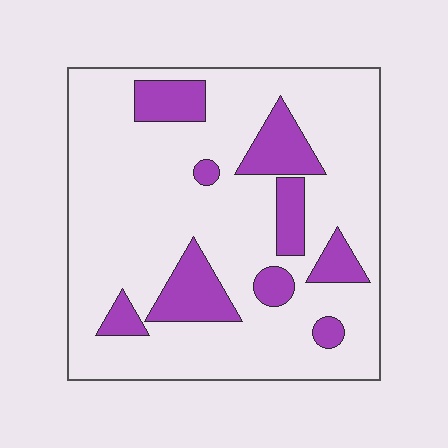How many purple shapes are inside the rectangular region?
9.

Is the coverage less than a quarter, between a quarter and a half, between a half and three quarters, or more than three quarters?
Less than a quarter.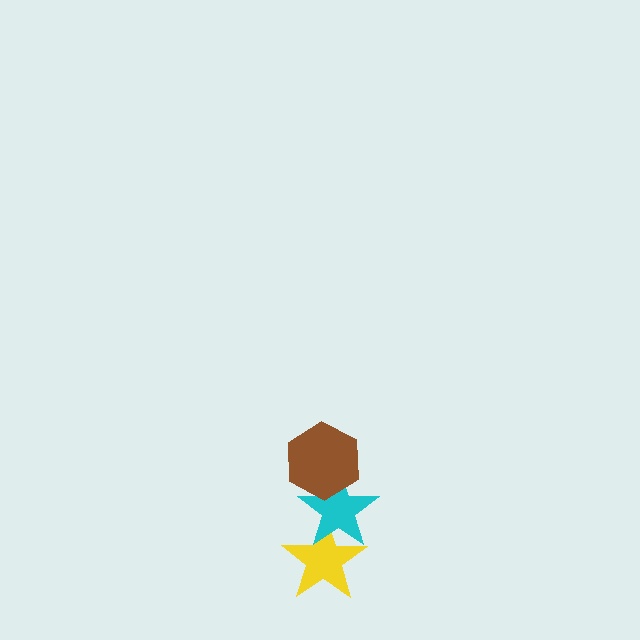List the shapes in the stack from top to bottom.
From top to bottom: the brown hexagon, the cyan star, the yellow star.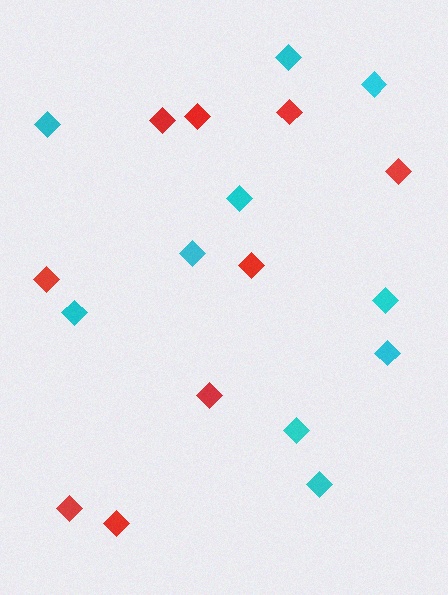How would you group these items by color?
There are 2 groups: one group of cyan diamonds (10) and one group of red diamonds (9).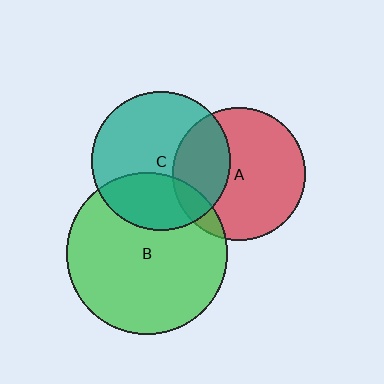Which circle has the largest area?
Circle B (green).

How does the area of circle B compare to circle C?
Approximately 1.4 times.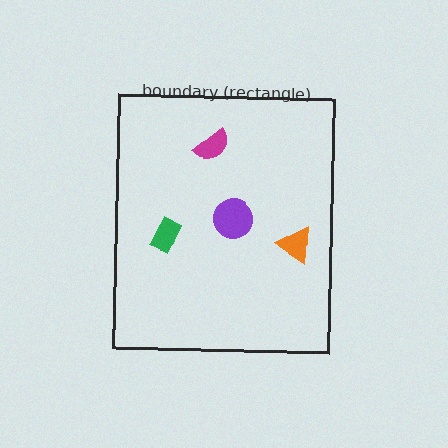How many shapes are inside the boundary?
4 inside, 0 outside.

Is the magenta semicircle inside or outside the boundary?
Inside.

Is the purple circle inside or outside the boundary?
Inside.